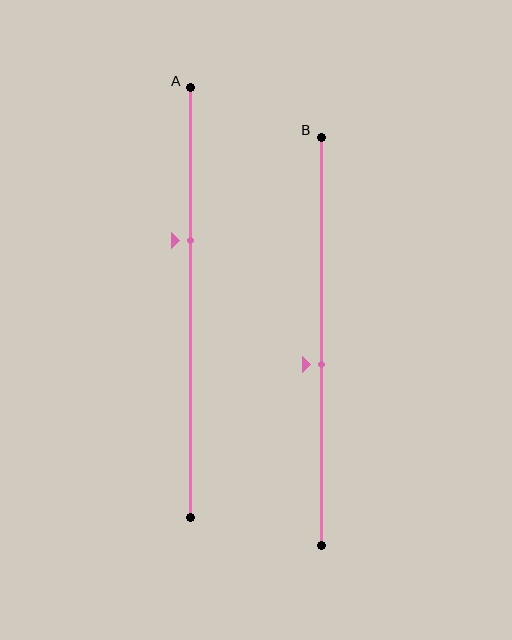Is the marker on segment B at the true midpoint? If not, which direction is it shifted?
No, the marker on segment B is shifted downward by about 6% of the segment length.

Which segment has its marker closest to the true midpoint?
Segment B has its marker closest to the true midpoint.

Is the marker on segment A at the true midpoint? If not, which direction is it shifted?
No, the marker on segment A is shifted upward by about 14% of the segment length.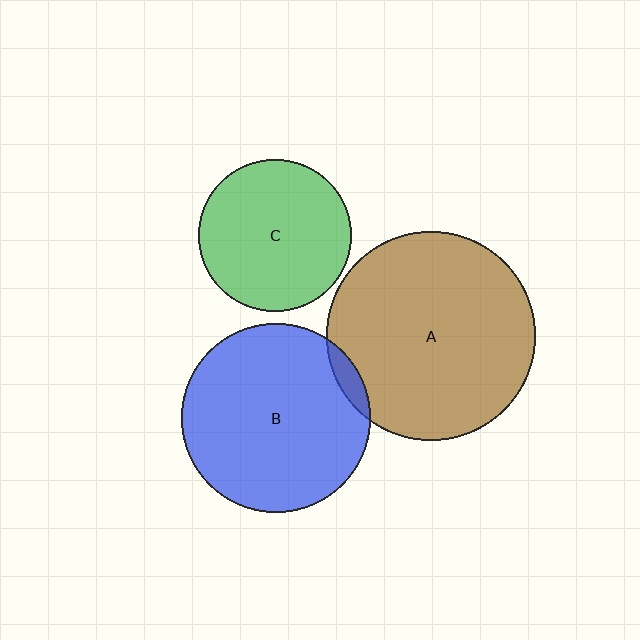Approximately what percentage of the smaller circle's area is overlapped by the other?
Approximately 5%.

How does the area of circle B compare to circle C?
Approximately 1.6 times.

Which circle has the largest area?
Circle A (brown).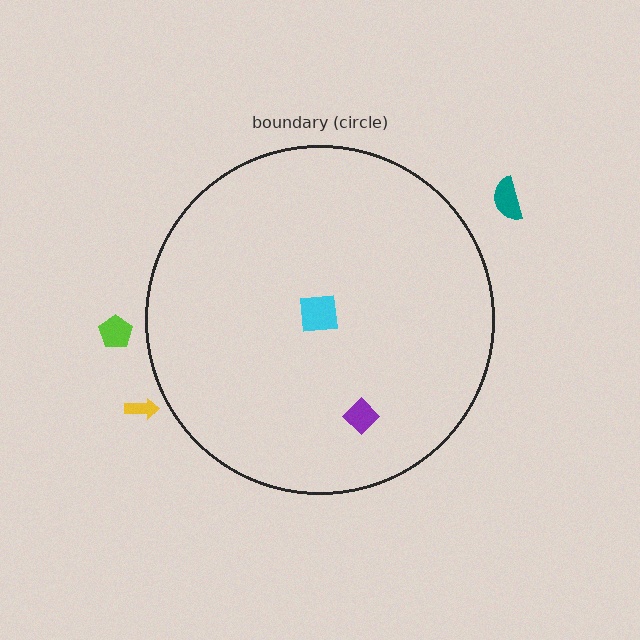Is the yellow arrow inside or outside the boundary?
Outside.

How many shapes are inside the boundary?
2 inside, 3 outside.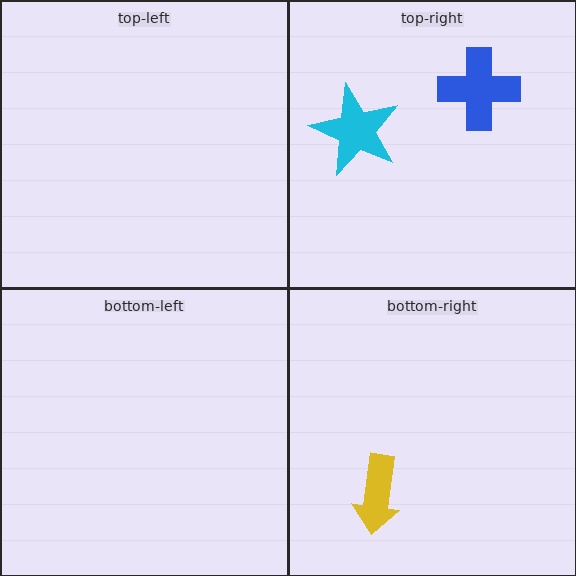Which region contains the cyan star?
The top-right region.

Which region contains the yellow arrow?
The bottom-right region.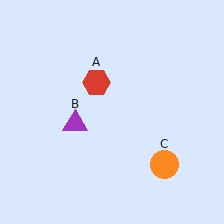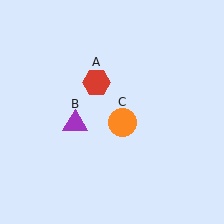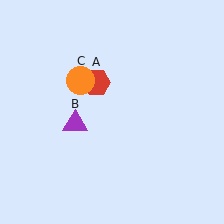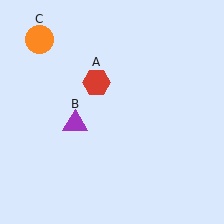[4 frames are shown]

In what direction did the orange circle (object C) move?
The orange circle (object C) moved up and to the left.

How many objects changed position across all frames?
1 object changed position: orange circle (object C).